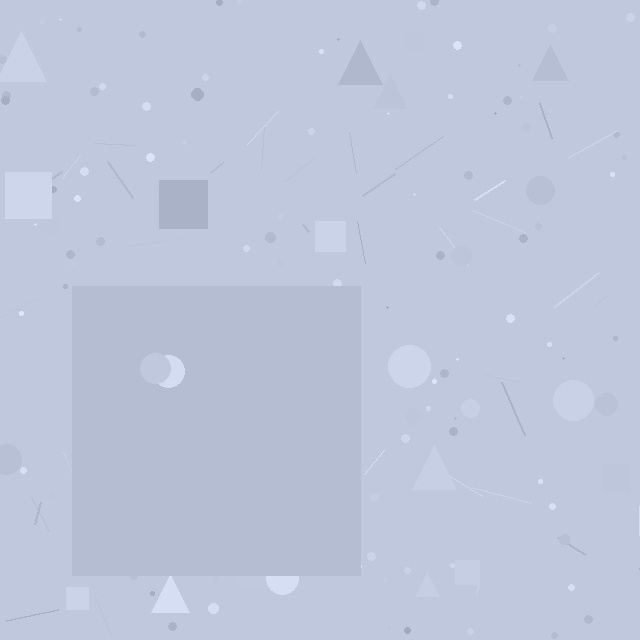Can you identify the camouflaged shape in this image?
The camouflaged shape is a square.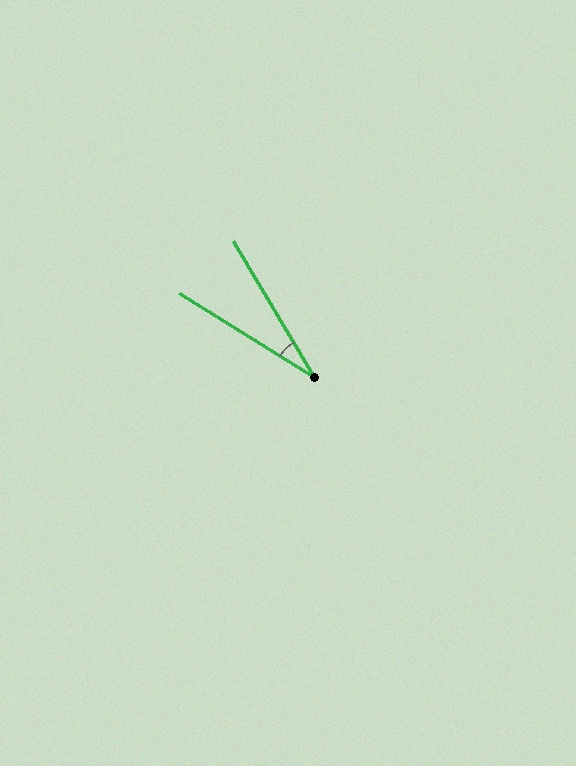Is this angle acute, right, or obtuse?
It is acute.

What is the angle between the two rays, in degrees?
Approximately 27 degrees.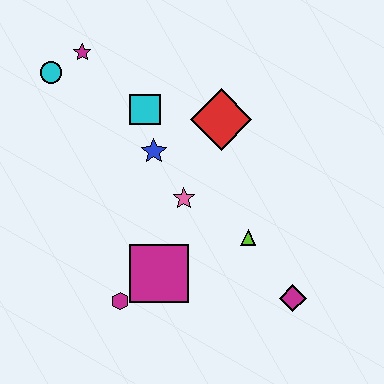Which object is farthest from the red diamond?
The magenta hexagon is farthest from the red diamond.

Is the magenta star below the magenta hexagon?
No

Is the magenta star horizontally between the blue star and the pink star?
No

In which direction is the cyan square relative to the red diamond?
The cyan square is to the left of the red diamond.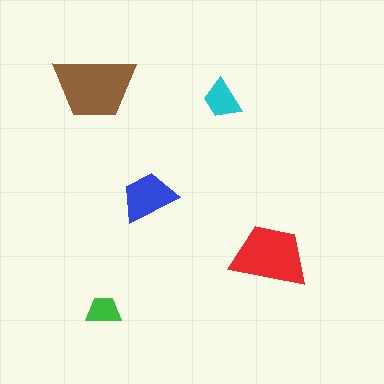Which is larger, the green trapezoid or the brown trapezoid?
The brown one.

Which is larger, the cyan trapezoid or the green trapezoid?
The cyan one.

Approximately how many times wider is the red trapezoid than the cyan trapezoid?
About 2 times wider.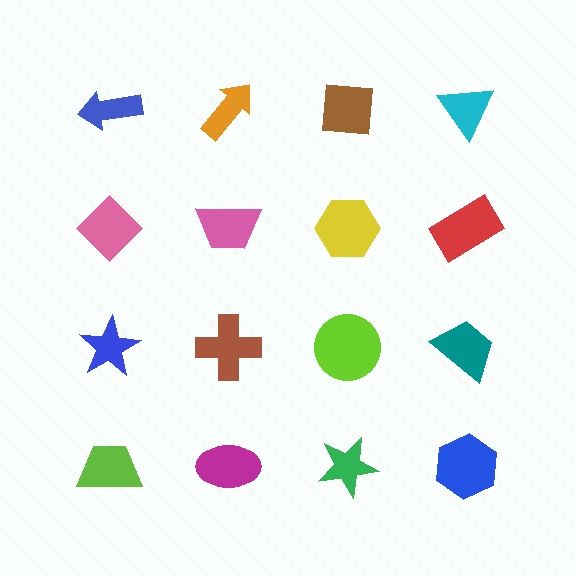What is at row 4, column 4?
A blue hexagon.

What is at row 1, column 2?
An orange arrow.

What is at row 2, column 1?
A pink diamond.